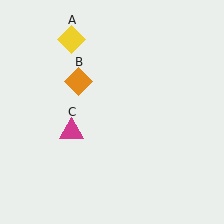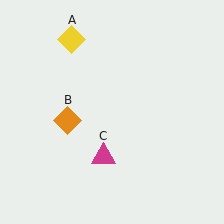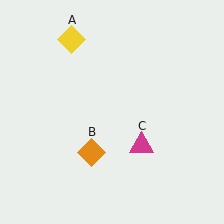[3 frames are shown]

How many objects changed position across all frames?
2 objects changed position: orange diamond (object B), magenta triangle (object C).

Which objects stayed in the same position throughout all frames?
Yellow diamond (object A) remained stationary.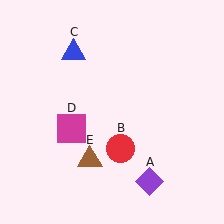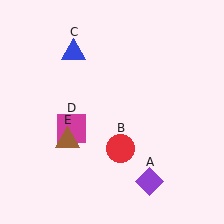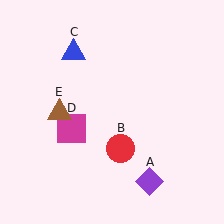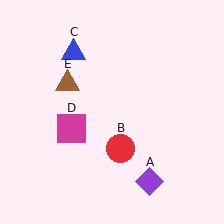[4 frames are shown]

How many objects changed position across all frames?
1 object changed position: brown triangle (object E).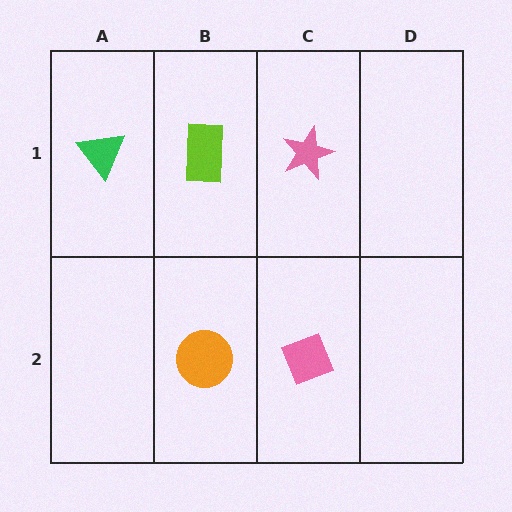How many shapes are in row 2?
2 shapes.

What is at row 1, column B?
A lime rectangle.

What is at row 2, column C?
A pink diamond.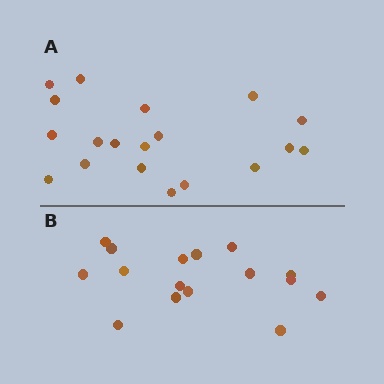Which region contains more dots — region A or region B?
Region A (the top region) has more dots.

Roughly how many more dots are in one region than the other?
Region A has just a few more — roughly 2 or 3 more dots than region B.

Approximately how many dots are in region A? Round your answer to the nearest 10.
About 20 dots. (The exact count is 19, which rounds to 20.)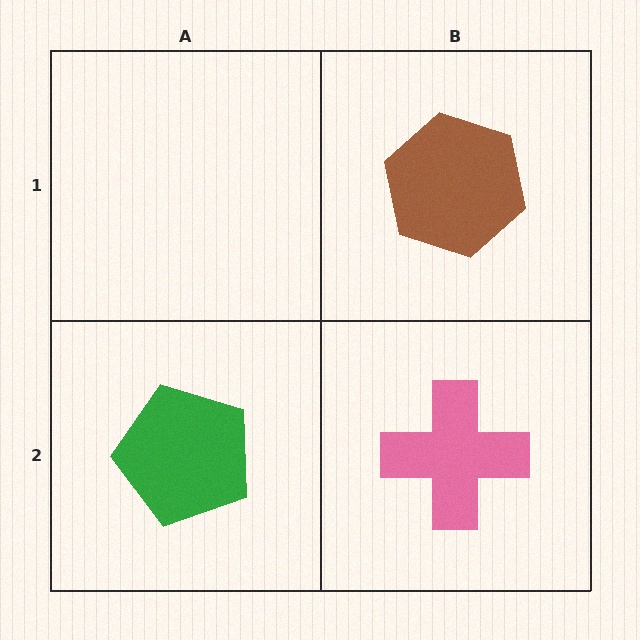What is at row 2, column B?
A pink cross.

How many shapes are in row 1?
1 shape.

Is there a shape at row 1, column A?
No, that cell is empty.